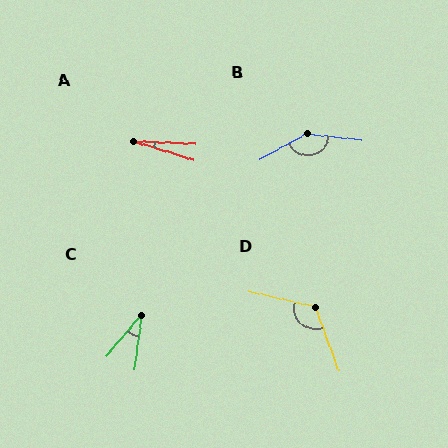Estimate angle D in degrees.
Approximately 123 degrees.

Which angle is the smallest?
A, at approximately 15 degrees.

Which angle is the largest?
B, at approximately 144 degrees.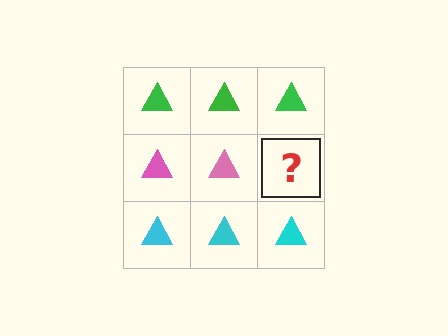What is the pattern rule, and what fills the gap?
The rule is that each row has a consistent color. The gap should be filled with a pink triangle.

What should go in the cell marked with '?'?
The missing cell should contain a pink triangle.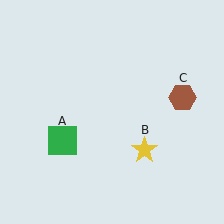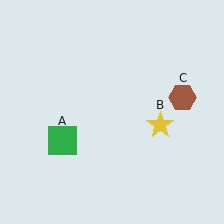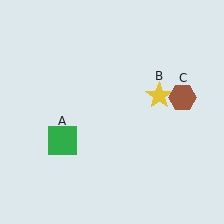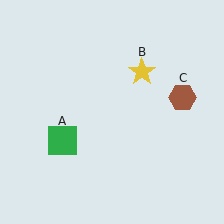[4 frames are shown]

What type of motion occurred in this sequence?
The yellow star (object B) rotated counterclockwise around the center of the scene.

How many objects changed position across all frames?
1 object changed position: yellow star (object B).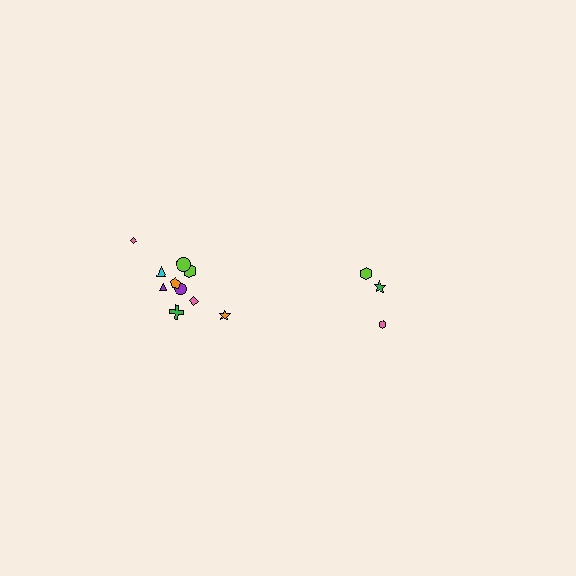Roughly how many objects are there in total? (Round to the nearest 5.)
Roughly 15 objects in total.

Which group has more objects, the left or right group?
The left group.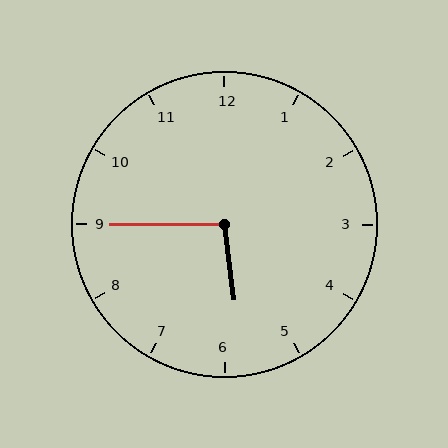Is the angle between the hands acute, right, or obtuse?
It is obtuse.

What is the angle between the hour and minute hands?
Approximately 98 degrees.